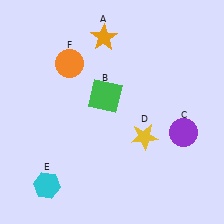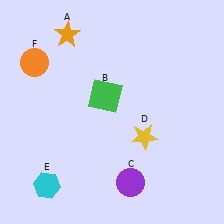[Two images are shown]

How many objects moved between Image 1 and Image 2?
3 objects moved between the two images.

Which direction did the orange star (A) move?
The orange star (A) moved left.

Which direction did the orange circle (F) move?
The orange circle (F) moved left.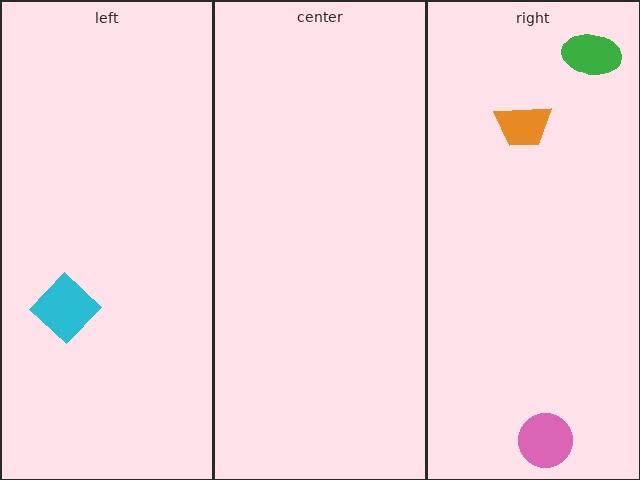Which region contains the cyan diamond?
The left region.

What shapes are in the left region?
The cyan diamond.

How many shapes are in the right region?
3.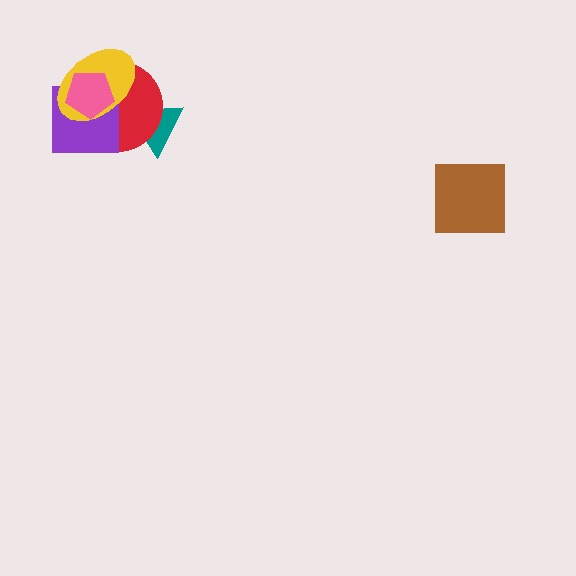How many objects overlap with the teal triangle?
1 object overlaps with the teal triangle.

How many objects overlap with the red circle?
4 objects overlap with the red circle.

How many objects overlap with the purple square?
3 objects overlap with the purple square.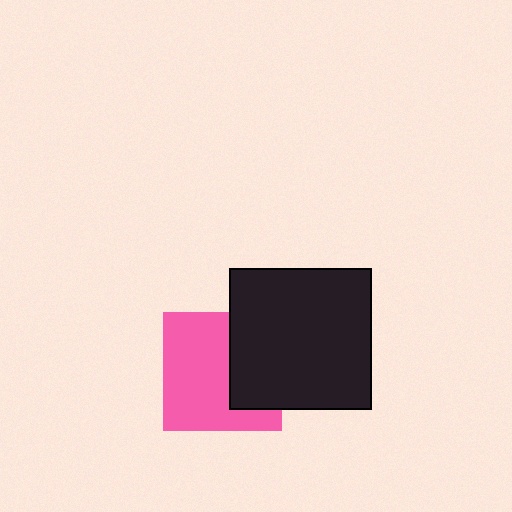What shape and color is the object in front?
The object in front is a black square.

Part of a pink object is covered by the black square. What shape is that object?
It is a square.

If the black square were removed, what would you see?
You would see the complete pink square.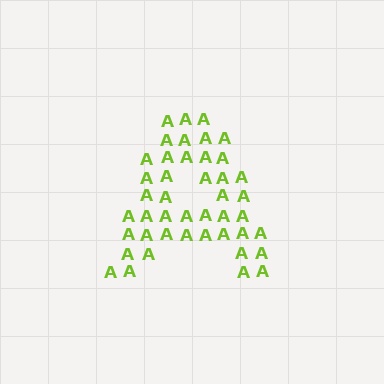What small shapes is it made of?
It is made of small letter A's.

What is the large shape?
The large shape is the letter A.